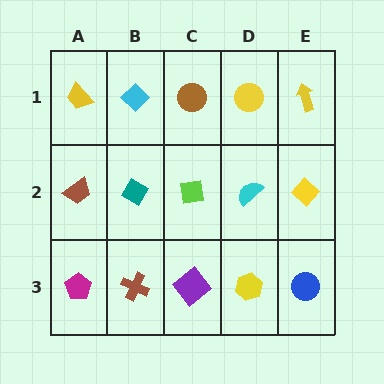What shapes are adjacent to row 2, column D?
A yellow circle (row 1, column D), a yellow hexagon (row 3, column D), a lime square (row 2, column C), a yellow diamond (row 2, column E).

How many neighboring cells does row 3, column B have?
3.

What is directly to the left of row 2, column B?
A brown trapezoid.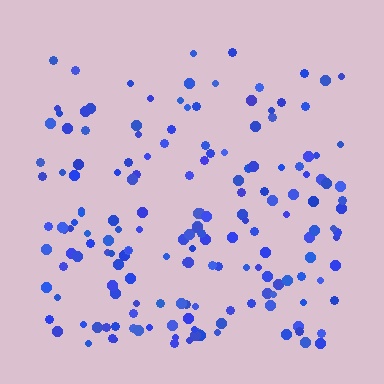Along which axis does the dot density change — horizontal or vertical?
Vertical.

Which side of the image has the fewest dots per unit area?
The top.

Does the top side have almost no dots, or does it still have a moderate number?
Still a moderate number, just noticeably fewer than the bottom.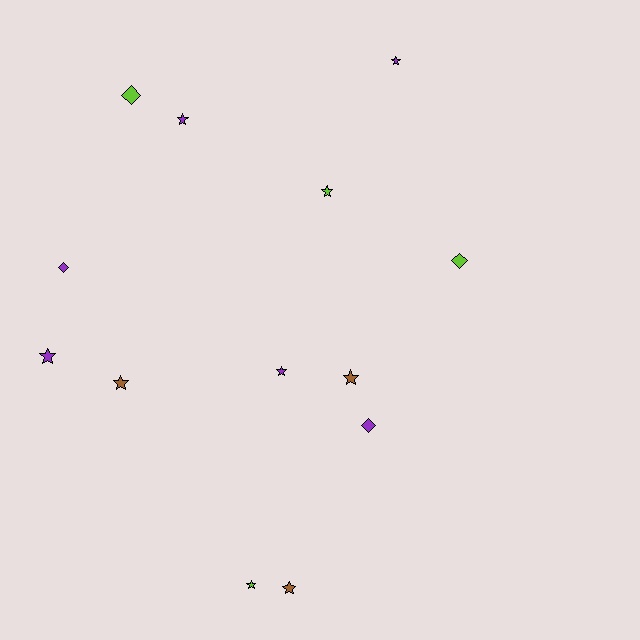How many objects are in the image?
There are 13 objects.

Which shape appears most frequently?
Star, with 9 objects.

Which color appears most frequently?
Purple, with 6 objects.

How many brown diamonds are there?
There are no brown diamonds.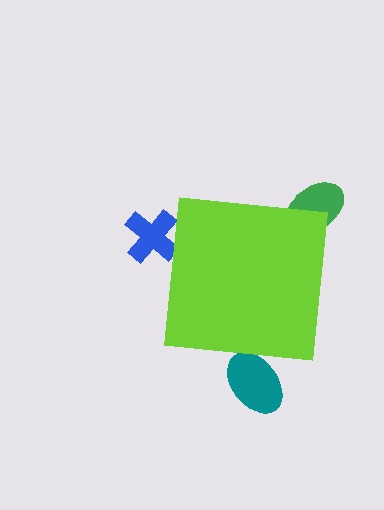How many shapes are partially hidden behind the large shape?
3 shapes are partially hidden.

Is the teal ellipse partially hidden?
Yes, the teal ellipse is partially hidden behind the lime square.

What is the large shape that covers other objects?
A lime square.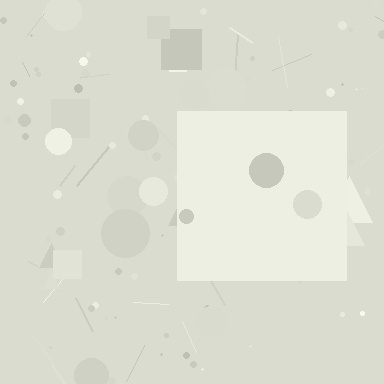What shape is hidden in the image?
A square is hidden in the image.